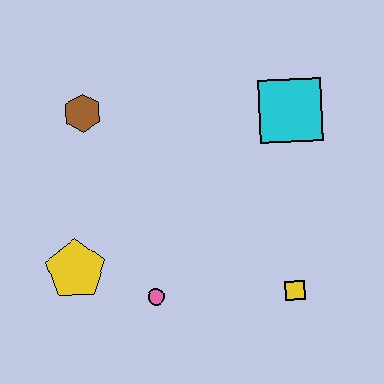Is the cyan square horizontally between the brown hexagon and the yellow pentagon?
No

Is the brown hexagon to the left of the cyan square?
Yes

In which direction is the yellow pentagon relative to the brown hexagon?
The yellow pentagon is below the brown hexagon.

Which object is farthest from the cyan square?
The yellow pentagon is farthest from the cyan square.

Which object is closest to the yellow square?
The pink circle is closest to the yellow square.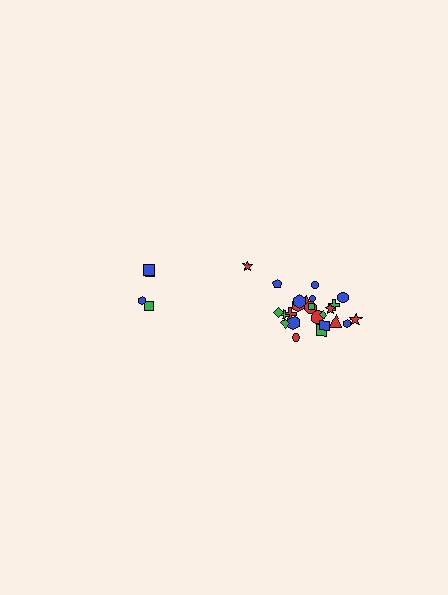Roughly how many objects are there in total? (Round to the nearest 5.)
Roughly 30 objects in total.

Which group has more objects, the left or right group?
The right group.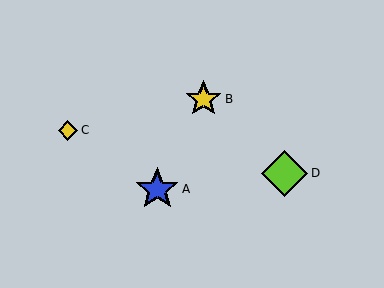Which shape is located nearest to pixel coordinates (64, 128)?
The yellow diamond (labeled C) at (68, 130) is nearest to that location.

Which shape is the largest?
The lime diamond (labeled D) is the largest.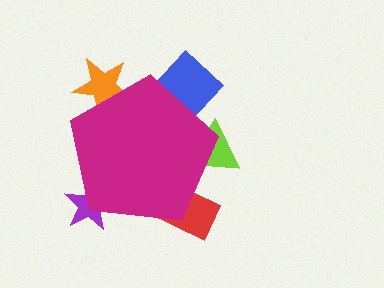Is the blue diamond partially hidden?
Yes, the blue diamond is partially hidden behind the magenta pentagon.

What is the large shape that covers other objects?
A magenta pentagon.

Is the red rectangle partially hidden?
Yes, the red rectangle is partially hidden behind the magenta pentagon.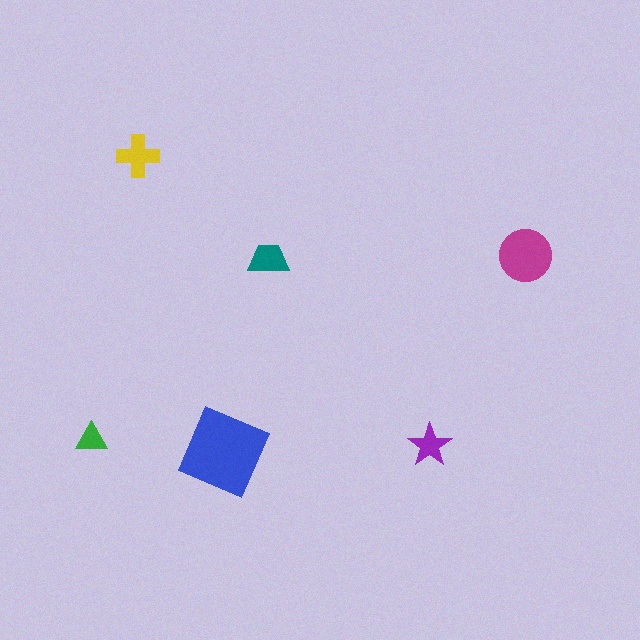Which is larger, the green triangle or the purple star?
The purple star.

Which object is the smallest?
The green triangle.